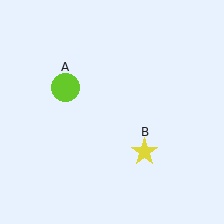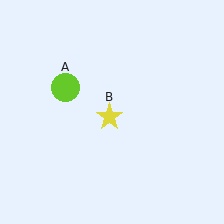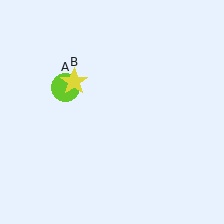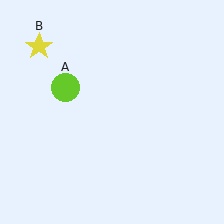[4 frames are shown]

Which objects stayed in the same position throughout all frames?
Lime circle (object A) remained stationary.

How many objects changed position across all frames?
1 object changed position: yellow star (object B).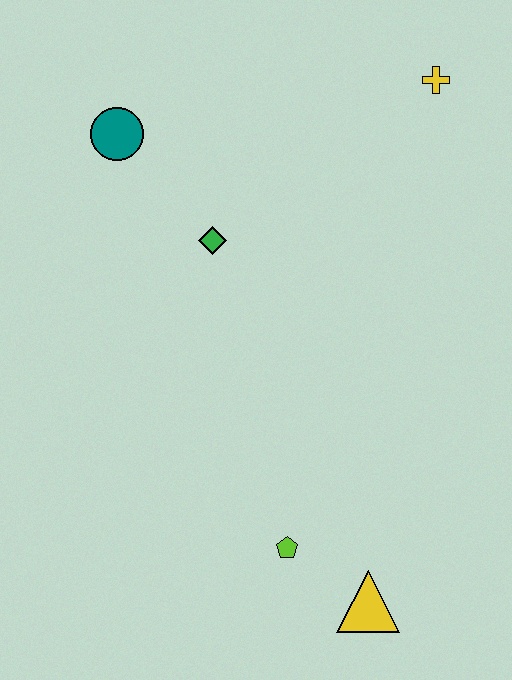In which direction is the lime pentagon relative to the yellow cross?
The lime pentagon is below the yellow cross.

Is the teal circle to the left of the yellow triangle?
Yes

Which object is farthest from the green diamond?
The yellow triangle is farthest from the green diamond.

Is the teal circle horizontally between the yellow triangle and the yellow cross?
No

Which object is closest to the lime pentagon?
The yellow triangle is closest to the lime pentagon.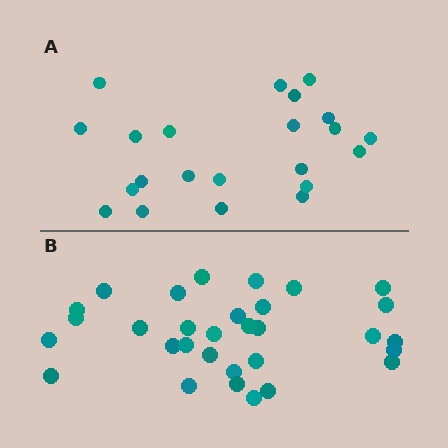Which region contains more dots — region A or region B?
Region B (the bottom region) has more dots.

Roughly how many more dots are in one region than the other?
Region B has roughly 8 or so more dots than region A.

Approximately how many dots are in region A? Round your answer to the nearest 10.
About 20 dots. (The exact count is 22, which rounds to 20.)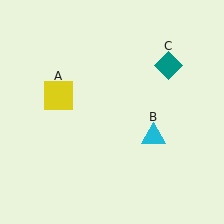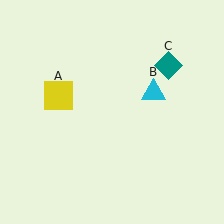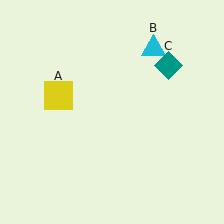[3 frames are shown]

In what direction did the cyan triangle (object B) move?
The cyan triangle (object B) moved up.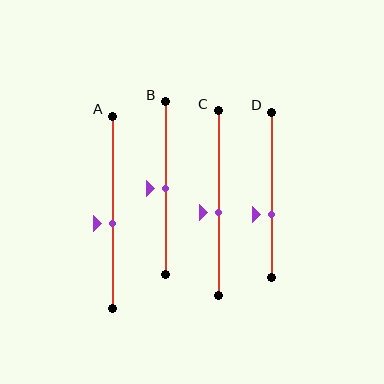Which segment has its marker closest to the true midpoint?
Segment B has its marker closest to the true midpoint.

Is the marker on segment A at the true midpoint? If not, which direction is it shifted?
No, the marker on segment A is shifted downward by about 6% of the segment length.